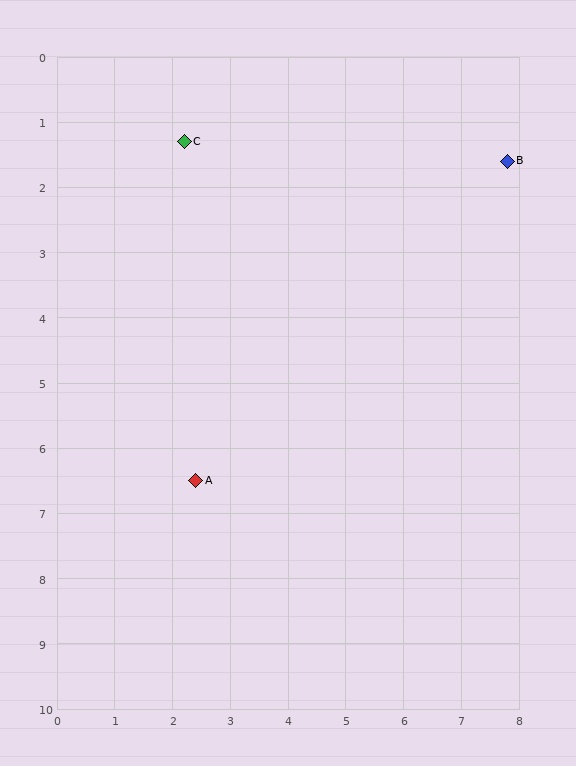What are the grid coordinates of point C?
Point C is at approximately (2.2, 1.3).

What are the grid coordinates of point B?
Point B is at approximately (7.8, 1.6).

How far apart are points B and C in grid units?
Points B and C are about 5.6 grid units apart.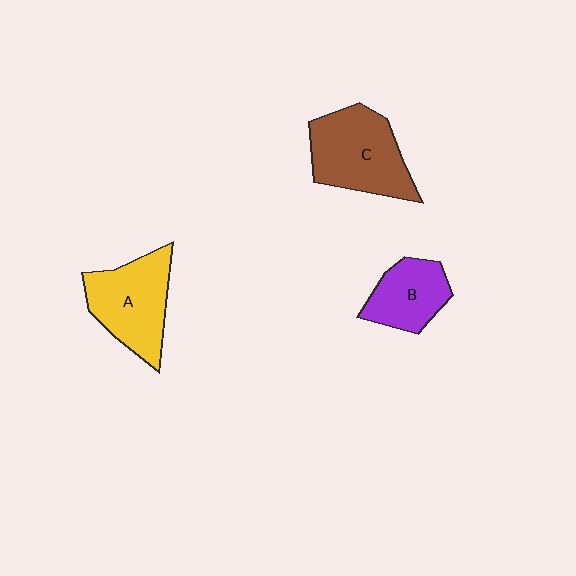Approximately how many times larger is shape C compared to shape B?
Approximately 1.6 times.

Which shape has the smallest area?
Shape B (purple).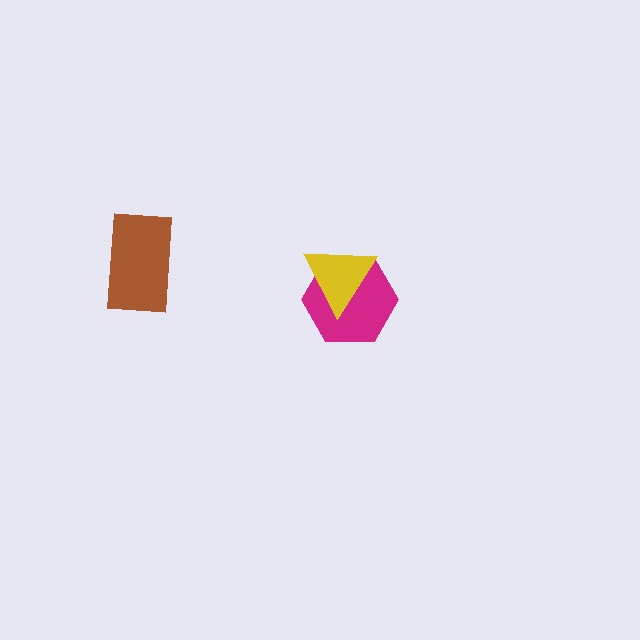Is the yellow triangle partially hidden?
No, no other shape covers it.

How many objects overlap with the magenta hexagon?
1 object overlaps with the magenta hexagon.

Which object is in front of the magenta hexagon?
The yellow triangle is in front of the magenta hexagon.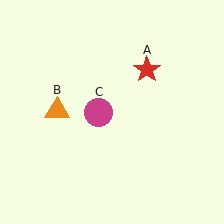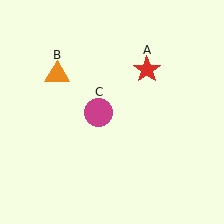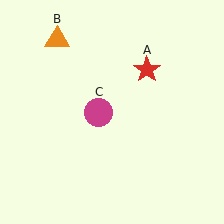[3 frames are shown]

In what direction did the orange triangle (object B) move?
The orange triangle (object B) moved up.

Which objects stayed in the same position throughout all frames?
Red star (object A) and magenta circle (object C) remained stationary.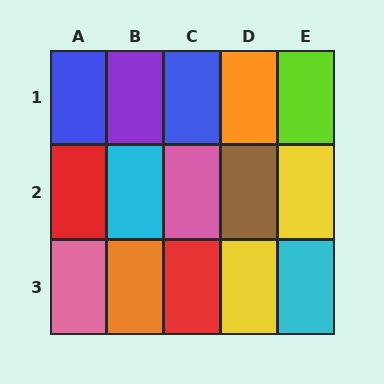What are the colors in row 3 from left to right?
Pink, orange, red, yellow, cyan.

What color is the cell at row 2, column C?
Pink.